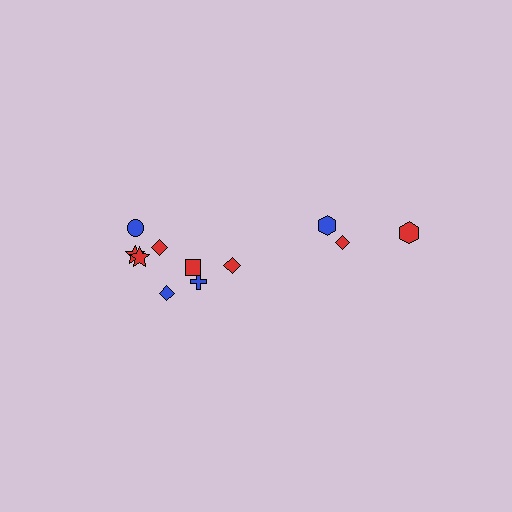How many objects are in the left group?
There are 8 objects.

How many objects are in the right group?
There are 3 objects.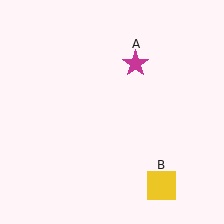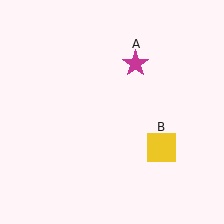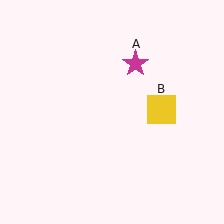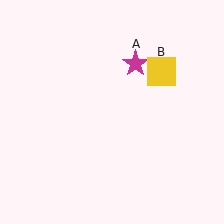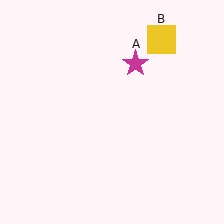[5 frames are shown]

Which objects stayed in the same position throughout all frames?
Magenta star (object A) remained stationary.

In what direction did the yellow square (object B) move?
The yellow square (object B) moved up.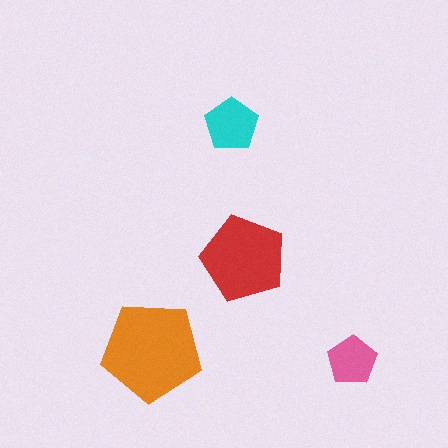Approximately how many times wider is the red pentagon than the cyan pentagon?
About 1.5 times wider.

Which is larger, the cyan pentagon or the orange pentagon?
The orange one.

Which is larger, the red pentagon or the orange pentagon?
The orange one.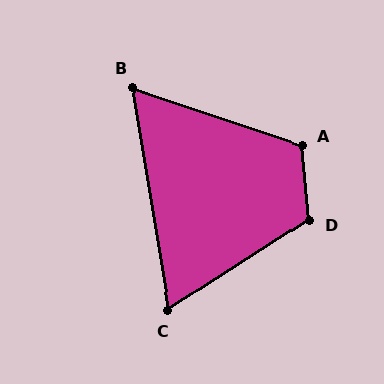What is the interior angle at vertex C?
Approximately 67 degrees (acute).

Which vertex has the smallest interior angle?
B, at approximately 62 degrees.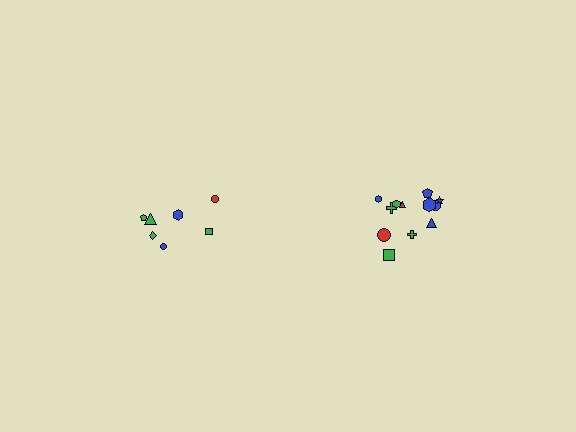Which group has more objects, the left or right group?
The right group.